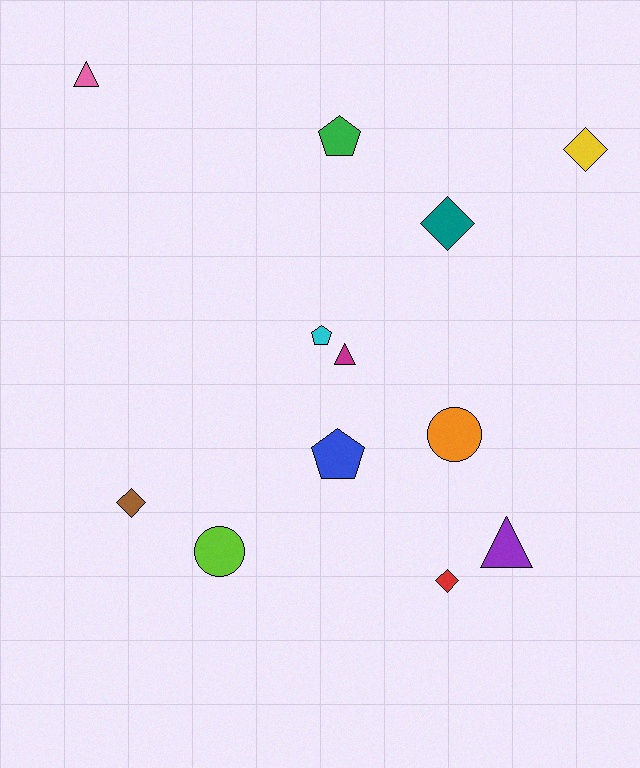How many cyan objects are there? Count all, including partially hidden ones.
There is 1 cyan object.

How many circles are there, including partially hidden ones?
There are 2 circles.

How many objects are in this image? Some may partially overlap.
There are 12 objects.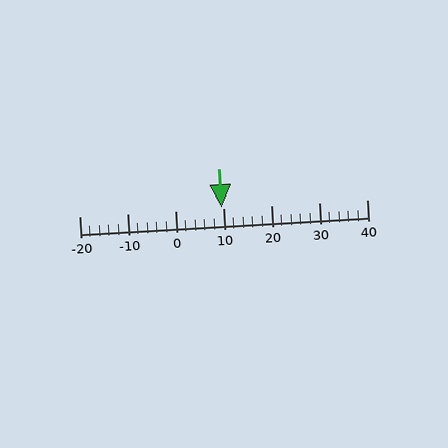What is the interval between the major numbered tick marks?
The major tick marks are spaced 10 units apart.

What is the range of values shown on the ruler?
The ruler shows values from -20 to 40.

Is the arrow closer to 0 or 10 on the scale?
The arrow is closer to 10.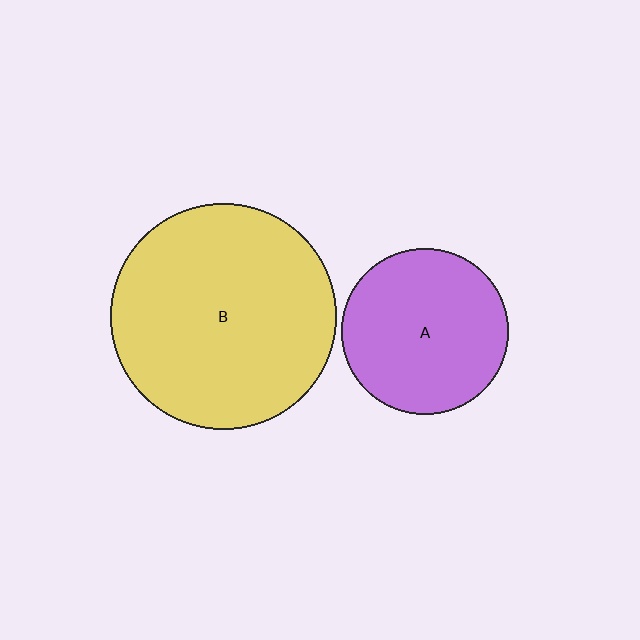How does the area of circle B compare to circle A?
Approximately 1.8 times.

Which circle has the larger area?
Circle B (yellow).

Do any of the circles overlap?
No, none of the circles overlap.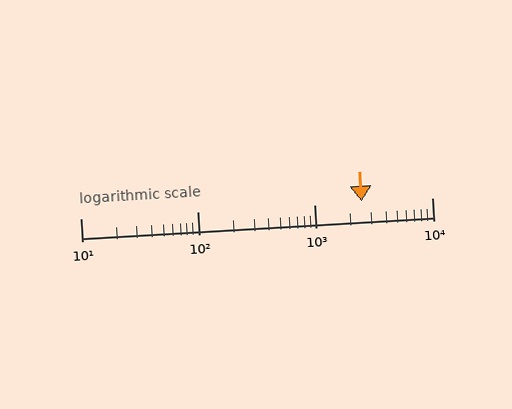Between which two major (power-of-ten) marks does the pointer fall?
The pointer is between 1000 and 10000.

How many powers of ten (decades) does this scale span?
The scale spans 3 decades, from 10 to 10000.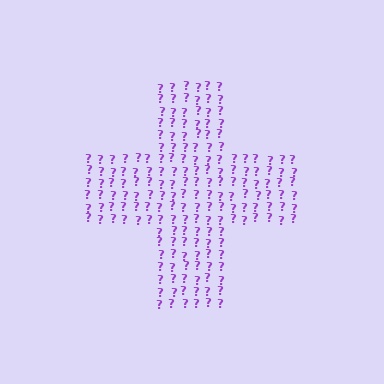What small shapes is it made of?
It is made of small question marks.